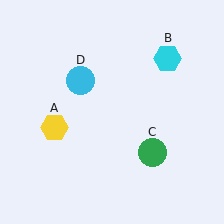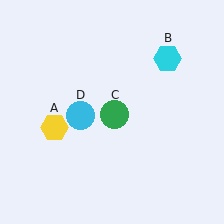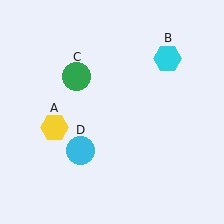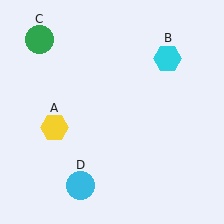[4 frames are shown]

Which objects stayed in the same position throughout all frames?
Yellow hexagon (object A) and cyan hexagon (object B) remained stationary.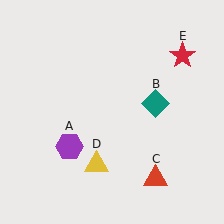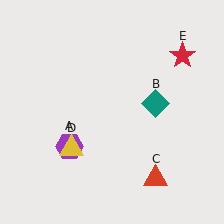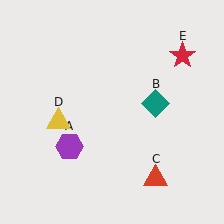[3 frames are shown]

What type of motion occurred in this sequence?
The yellow triangle (object D) rotated clockwise around the center of the scene.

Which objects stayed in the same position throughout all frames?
Purple hexagon (object A) and teal diamond (object B) and red triangle (object C) and red star (object E) remained stationary.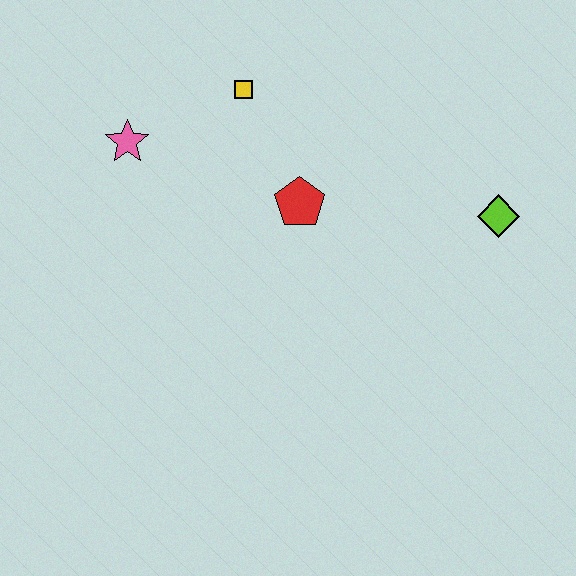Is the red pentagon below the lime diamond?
No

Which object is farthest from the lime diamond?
The pink star is farthest from the lime diamond.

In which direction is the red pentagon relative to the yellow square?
The red pentagon is below the yellow square.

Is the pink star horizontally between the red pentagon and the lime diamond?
No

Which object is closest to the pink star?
The yellow square is closest to the pink star.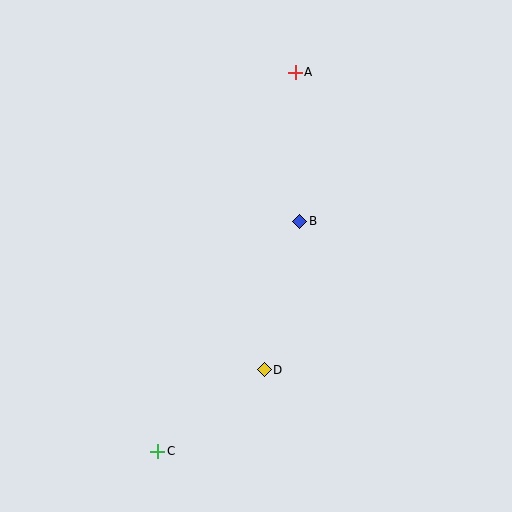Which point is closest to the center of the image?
Point B at (300, 221) is closest to the center.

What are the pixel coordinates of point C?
Point C is at (158, 451).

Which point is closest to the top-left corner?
Point A is closest to the top-left corner.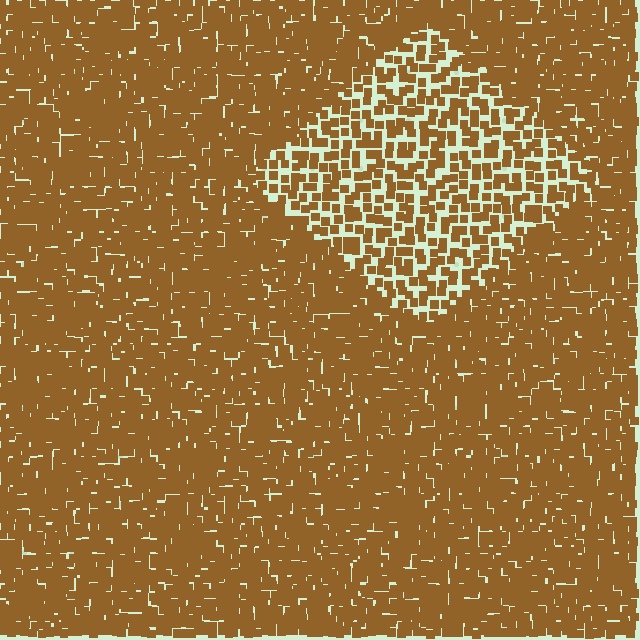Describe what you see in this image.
The image contains small brown elements arranged at two different densities. A diamond-shaped region is visible where the elements are less densely packed than the surrounding area.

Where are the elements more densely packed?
The elements are more densely packed outside the diamond boundary.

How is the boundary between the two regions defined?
The boundary is defined by a change in element density (approximately 2.0x ratio). All elements are the same color, size, and shape.